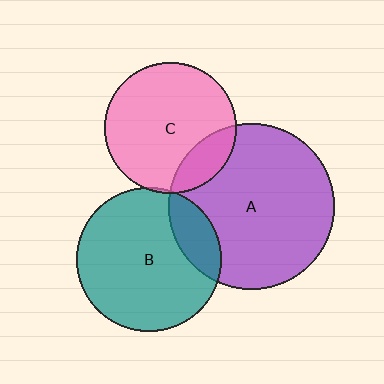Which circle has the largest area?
Circle A (purple).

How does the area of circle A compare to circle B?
Approximately 1.3 times.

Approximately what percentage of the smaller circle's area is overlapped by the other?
Approximately 5%.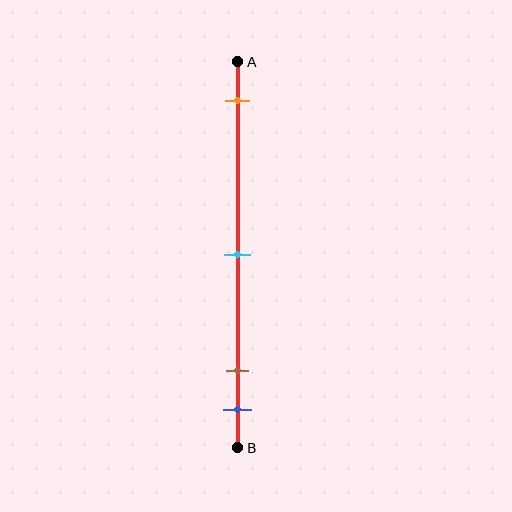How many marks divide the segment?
There are 4 marks dividing the segment.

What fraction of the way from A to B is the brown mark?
The brown mark is approximately 80% (0.8) of the way from A to B.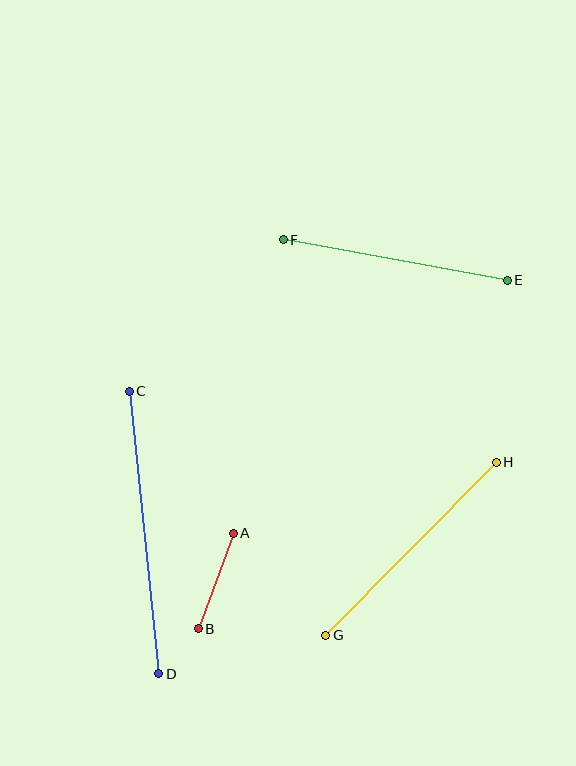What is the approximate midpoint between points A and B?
The midpoint is at approximately (216, 581) pixels.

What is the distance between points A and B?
The distance is approximately 102 pixels.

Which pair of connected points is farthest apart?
Points C and D are farthest apart.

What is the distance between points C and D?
The distance is approximately 284 pixels.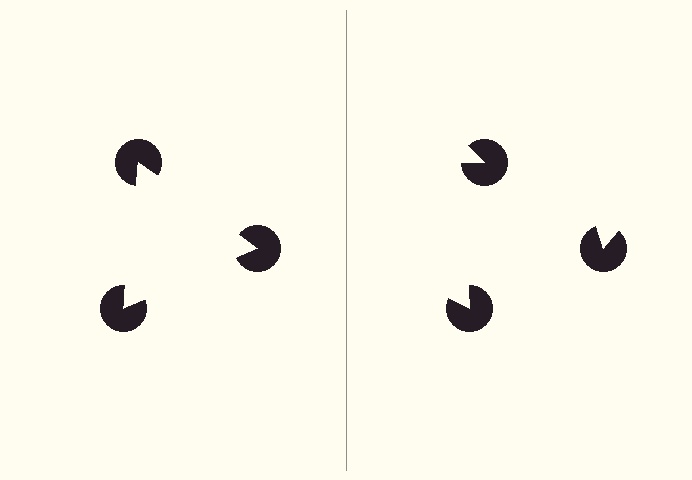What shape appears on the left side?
An illusory triangle.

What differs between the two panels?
The pac-man discs are positioned identically on both sides; only the wedge orientations differ. On the left they align to a triangle; on the right they are misaligned.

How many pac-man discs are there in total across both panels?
6 — 3 on each side.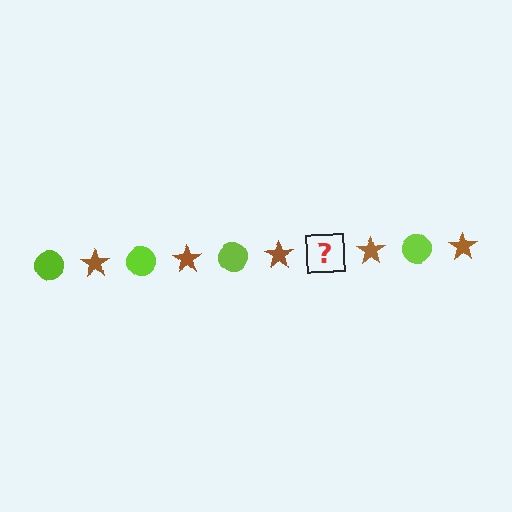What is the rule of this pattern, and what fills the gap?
The rule is that the pattern alternates between lime circle and brown star. The gap should be filled with a lime circle.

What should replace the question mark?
The question mark should be replaced with a lime circle.